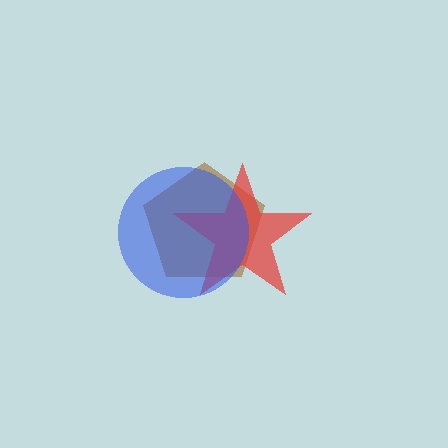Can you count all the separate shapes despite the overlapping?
Yes, there are 3 separate shapes.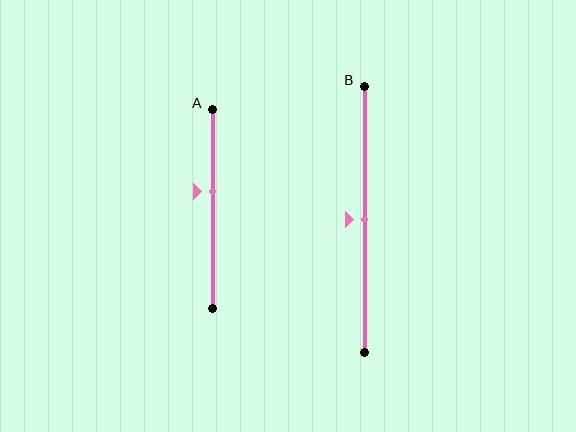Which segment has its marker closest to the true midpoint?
Segment B has its marker closest to the true midpoint.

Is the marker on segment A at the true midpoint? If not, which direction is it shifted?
No, the marker on segment A is shifted upward by about 9% of the segment length.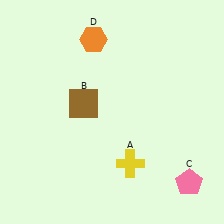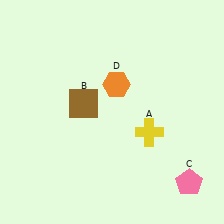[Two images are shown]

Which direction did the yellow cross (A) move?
The yellow cross (A) moved up.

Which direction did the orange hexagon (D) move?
The orange hexagon (D) moved down.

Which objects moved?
The objects that moved are: the yellow cross (A), the orange hexagon (D).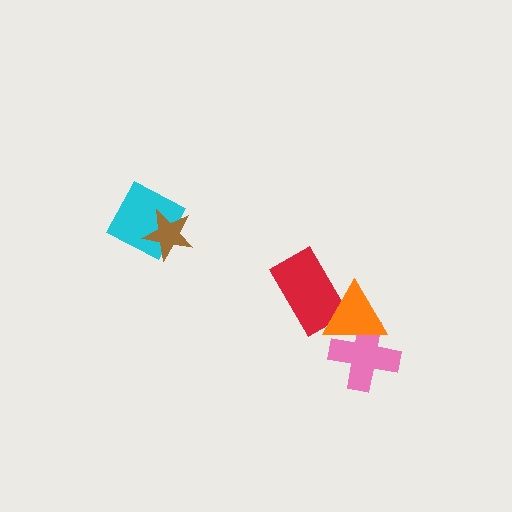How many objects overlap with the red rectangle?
1 object overlaps with the red rectangle.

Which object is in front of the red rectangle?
The orange triangle is in front of the red rectangle.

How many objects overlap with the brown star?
1 object overlaps with the brown star.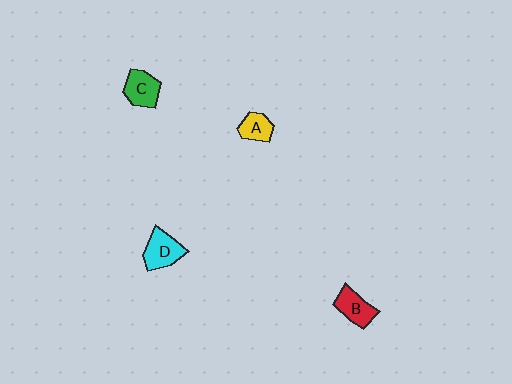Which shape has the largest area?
Shape D (cyan).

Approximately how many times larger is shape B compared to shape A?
Approximately 1.3 times.